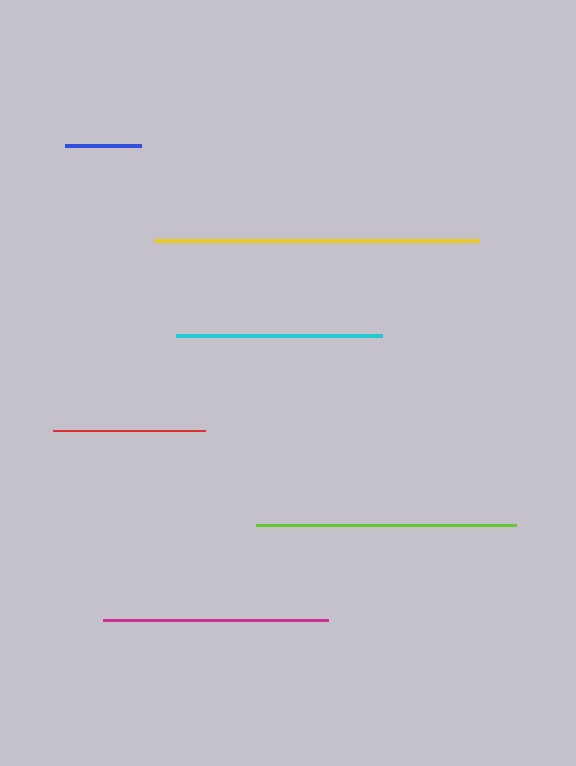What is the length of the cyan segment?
The cyan segment is approximately 206 pixels long.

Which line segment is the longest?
The yellow line is the longest at approximately 325 pixels.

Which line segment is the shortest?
The blue line is the shortest at approximately 75 pixels.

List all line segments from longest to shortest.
From longest to shortest: yellow, lime, magenta, cyan, red, blue.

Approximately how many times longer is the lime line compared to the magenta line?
The lime line is approximately 1.2 times the length of the magenta line.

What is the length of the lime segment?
The lime segment is approximately 260 pixels long.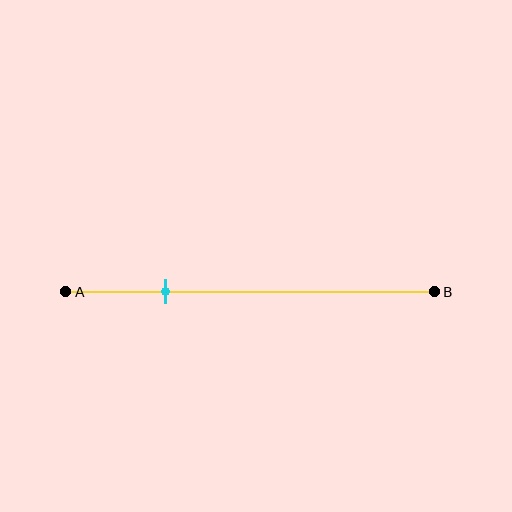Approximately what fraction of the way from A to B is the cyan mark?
The cyan mark is approximately 25% of the way from A to B.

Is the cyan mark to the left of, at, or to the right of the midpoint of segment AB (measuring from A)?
The cyan mark is to the left of the midpoint of segment AB.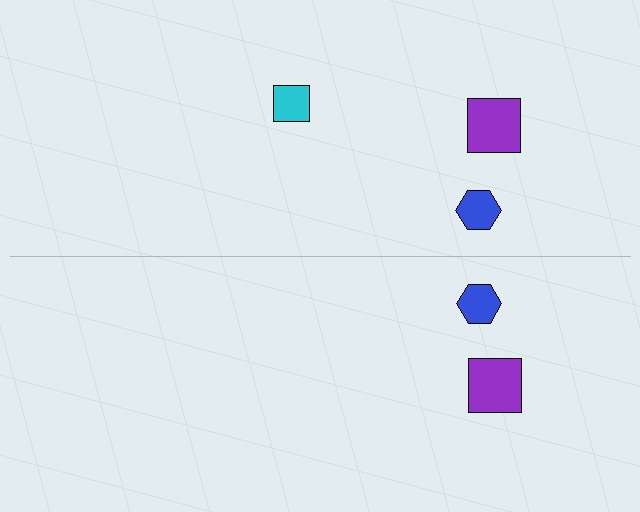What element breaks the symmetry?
A cyan square is missing from the bottom side.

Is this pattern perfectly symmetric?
No, the pattern is not perfectly symmetric. A cyan square is missing from the bottom side.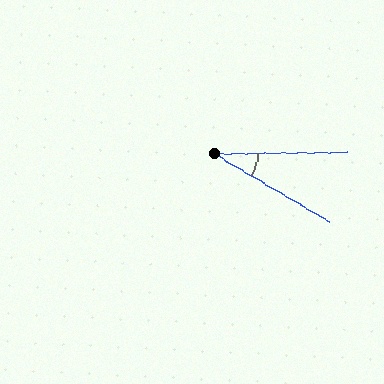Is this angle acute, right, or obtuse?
It is acute.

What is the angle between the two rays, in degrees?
Approximately 31 degrees.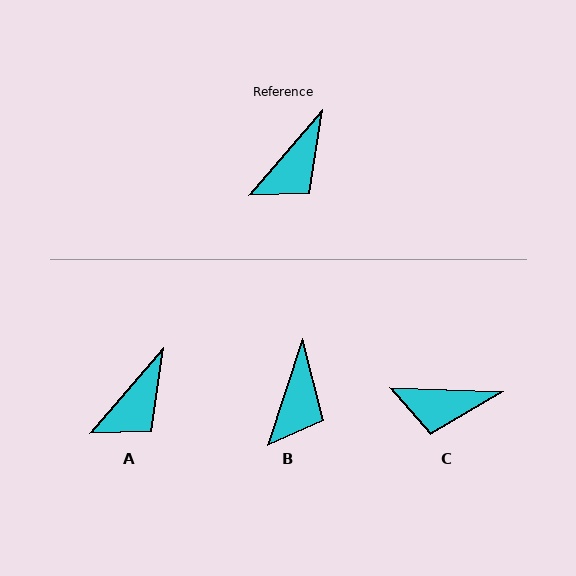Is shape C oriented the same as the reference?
No, it is off by about 51 degrees.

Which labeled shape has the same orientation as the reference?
A.